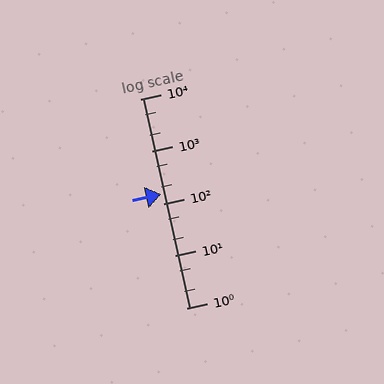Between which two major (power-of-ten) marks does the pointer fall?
The pointer is between 100 and 1000.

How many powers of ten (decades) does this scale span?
The scale spans 4 decades, from 1 to 10000.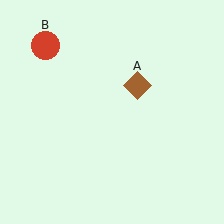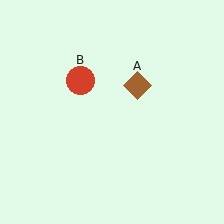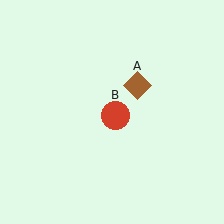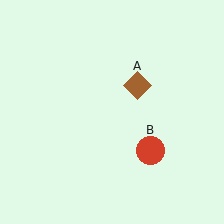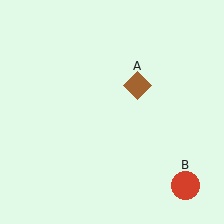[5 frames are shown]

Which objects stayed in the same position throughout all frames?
Brown diamond (object A) remained stationary.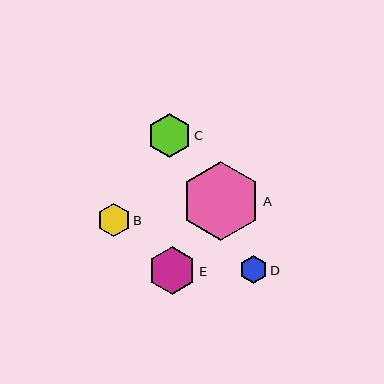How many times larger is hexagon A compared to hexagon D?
Hexagon A is approximately 2.9 times the size of hexagon D.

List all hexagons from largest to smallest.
From largest to smallest: A, E, C, B, D.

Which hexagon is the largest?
Hexagon A is the largest with a size of approximately 79 pixels.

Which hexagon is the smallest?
Hexagon D is the smallest with a size of approximately 28 pixels.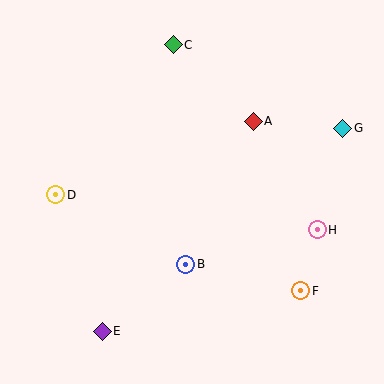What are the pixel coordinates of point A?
Point A is at (253, 121).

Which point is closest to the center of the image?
Point B at (186, 264) is closest to the center.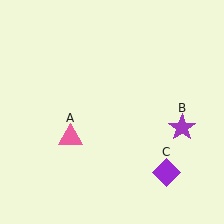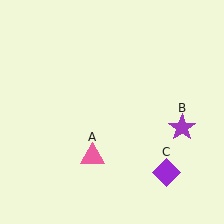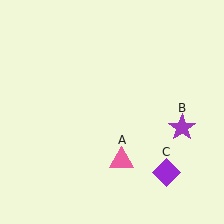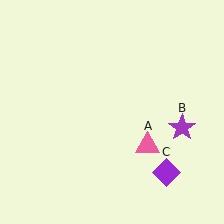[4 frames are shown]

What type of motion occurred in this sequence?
The pink triangle (object A) rotated counterclockwise around the center of the scene.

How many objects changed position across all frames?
1 object changed position: pink triangle (object A).